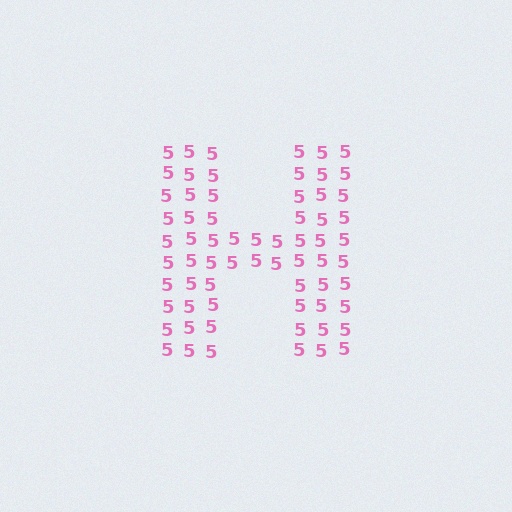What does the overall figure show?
The overall figure shows the letter H.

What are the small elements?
The small elements are digit 5's.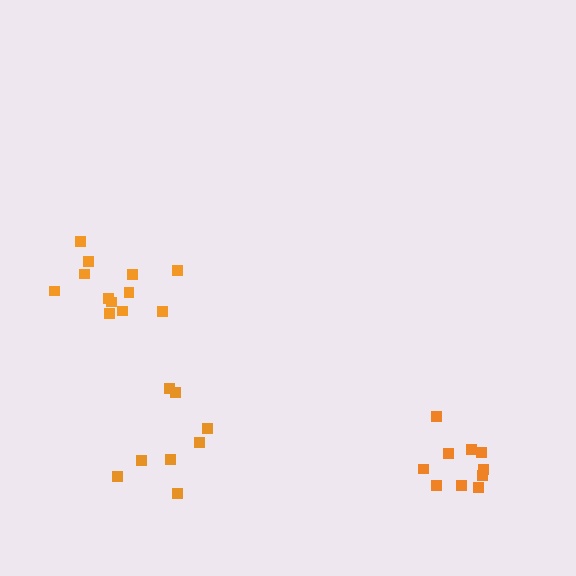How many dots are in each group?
Group 1: 8 dots, Group 2: 10 dots, Group 3: 12 dots (30 total).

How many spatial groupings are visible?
There are 3 spatial groupings.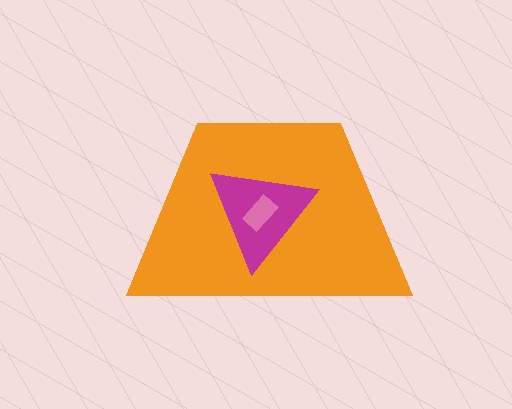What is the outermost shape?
The orange trapezoid.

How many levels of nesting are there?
3.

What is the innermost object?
The pink rectangle.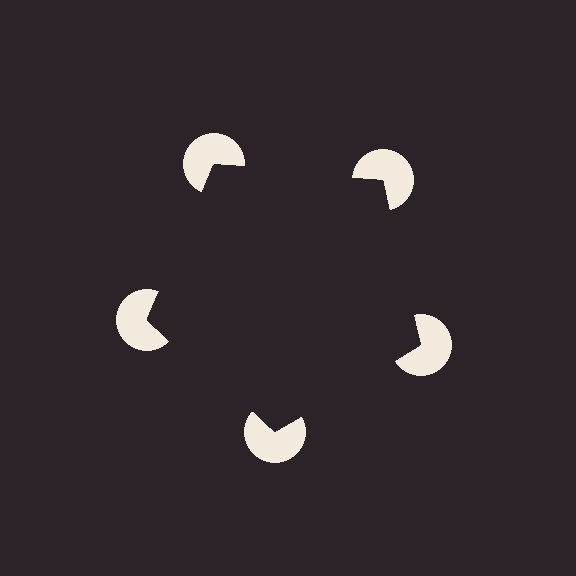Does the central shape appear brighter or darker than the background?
It typically appears slightly darker than the background, even though no actual brightness change is drawn.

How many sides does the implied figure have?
5 sides.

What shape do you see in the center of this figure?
An illusory pentagon — its edges are inferred from the aligned wedge cuts in the pac-man discs, not physically drawn.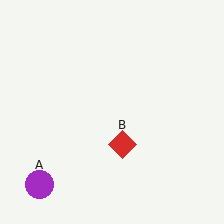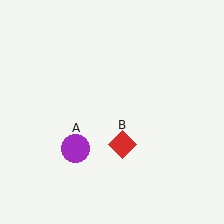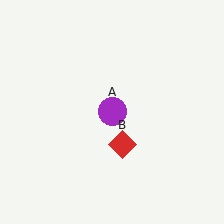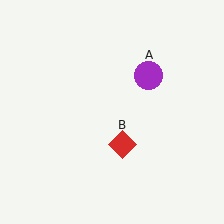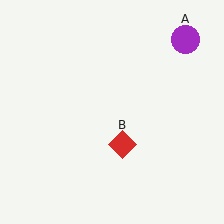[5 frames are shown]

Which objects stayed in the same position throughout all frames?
Red diamond (object B) remained stationary.